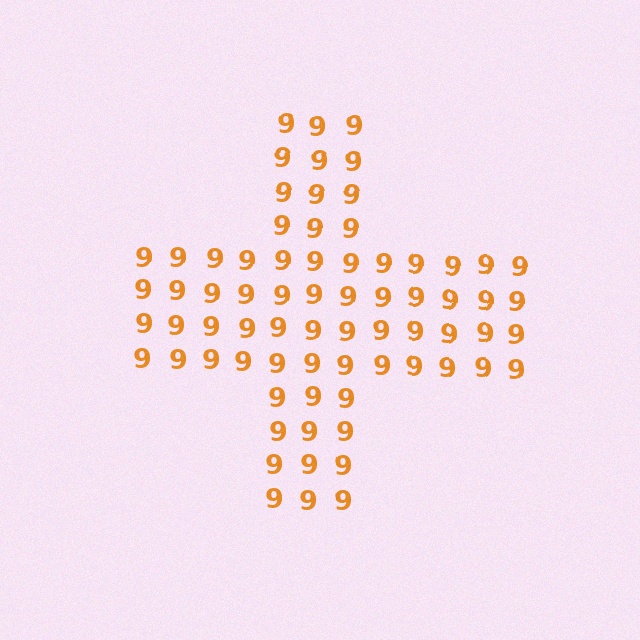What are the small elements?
The small elements are digit 9's.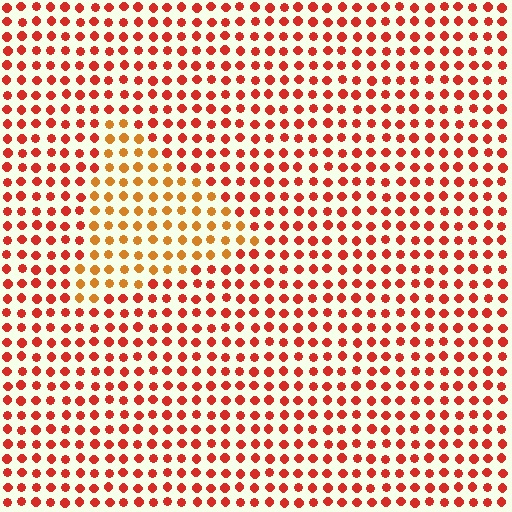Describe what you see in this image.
The image is filled with small red elements in a uniform arrangement. A triangle-shaped region is visible where the elements are tinted to a slightly different hue, forming a subtle color boundary.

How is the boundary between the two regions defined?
The boundary is defined purely by a slight shift in hue (about 29 degrees). Spacing, size, and orientation are identical on both sides.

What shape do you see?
I see a triangle.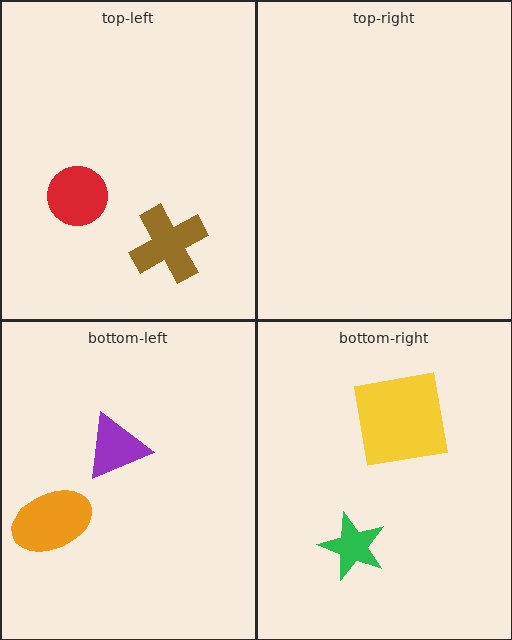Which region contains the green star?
The bottom-right region.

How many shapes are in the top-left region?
2.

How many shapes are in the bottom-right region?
2.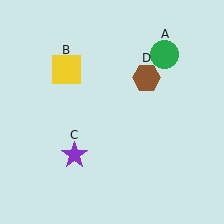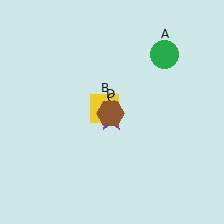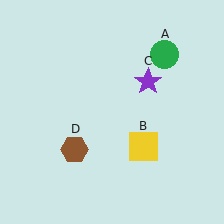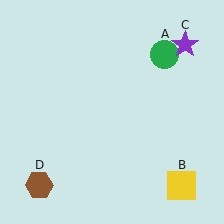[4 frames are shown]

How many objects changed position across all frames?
3 objects changed position: yellow square (object B), purple star (object C), brown hexagon (object D).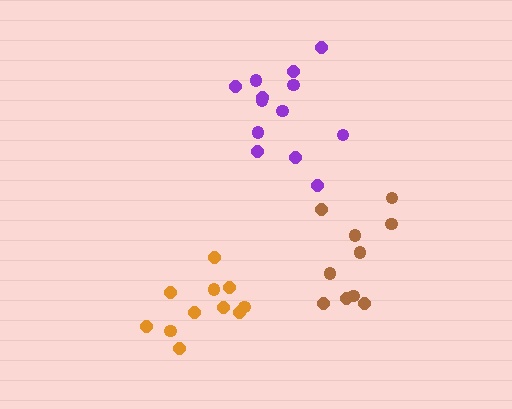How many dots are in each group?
Group 1: 10 dots, Group 2: 11 dots, Group 3: 13 dots (34 total).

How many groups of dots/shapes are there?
There are 3 groups.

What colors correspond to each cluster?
The clusters are colored: brown, orange, purple.